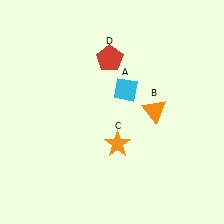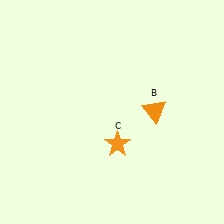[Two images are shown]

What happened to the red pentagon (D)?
The red pentagon (D) was removed in Image 2. It was in the top-left area of Image 1.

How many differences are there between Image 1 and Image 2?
There are 2 differences between the two images.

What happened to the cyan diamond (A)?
The cyan diamond (A) was removed in Image 2. It was in the top-right area of Image 1.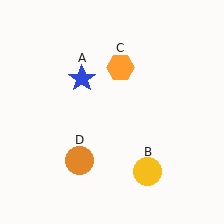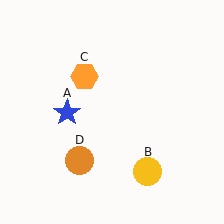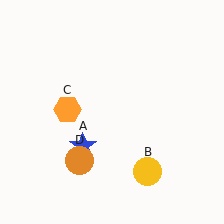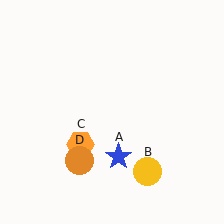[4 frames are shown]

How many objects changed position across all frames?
2 objects changed position: blue star (object A), orange hexagon (object C).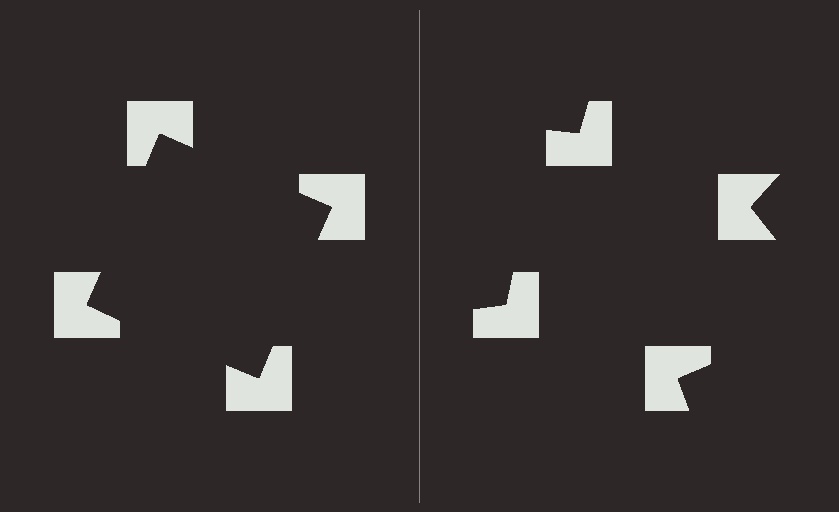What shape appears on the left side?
An illusory square.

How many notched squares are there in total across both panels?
8 — 4 on each side.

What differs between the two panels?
The notched squares are positioned identically on both sides; only the wedge orientations differ. On the left they align to a square; on the right they are misaligned.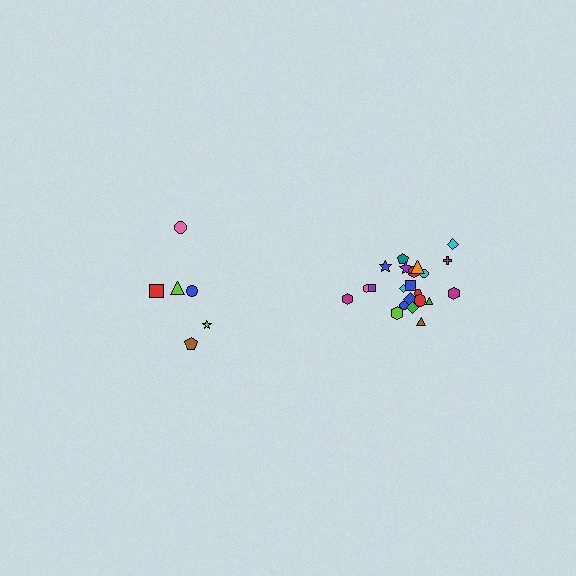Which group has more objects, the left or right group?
The right group.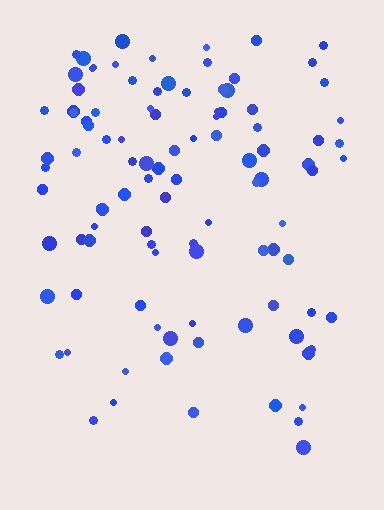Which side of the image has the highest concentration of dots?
The top.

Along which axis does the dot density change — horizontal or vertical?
Vertical.